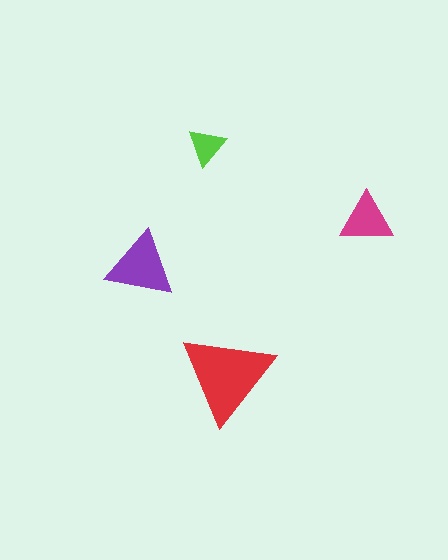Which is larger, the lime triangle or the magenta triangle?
The magenta one.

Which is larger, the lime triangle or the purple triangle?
The purple one.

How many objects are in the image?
There are 4 objects in the image.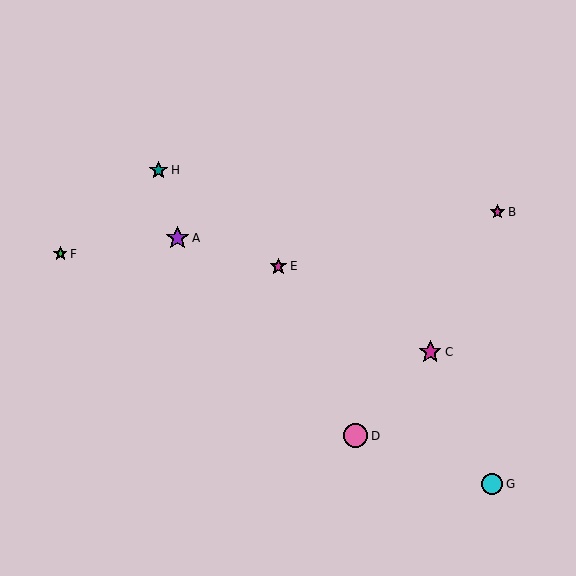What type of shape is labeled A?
Shape A is a purple star.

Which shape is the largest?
The pink circle (labeled D) is the largest.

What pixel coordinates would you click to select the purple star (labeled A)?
Click at (177, 238) to select the purple star A.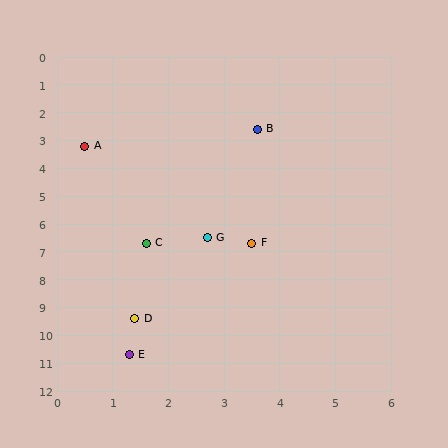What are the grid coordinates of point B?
Point B is at approximately (3.6, 2.6).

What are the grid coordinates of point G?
Point G is at approximately (2.7, 6.5).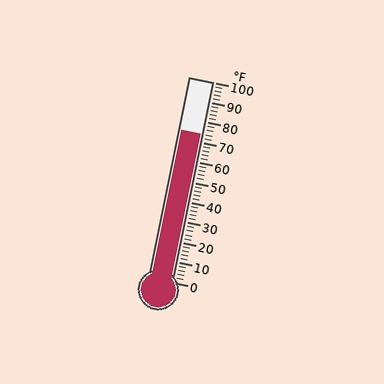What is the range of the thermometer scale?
The thermometer scale ranges from 0°F to 100°F.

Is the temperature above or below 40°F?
The temperature is above 40°F.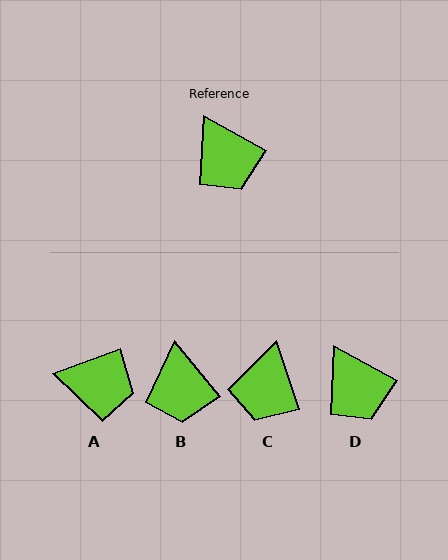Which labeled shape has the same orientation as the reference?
D.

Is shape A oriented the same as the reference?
No, it is off by about 49 degrees.